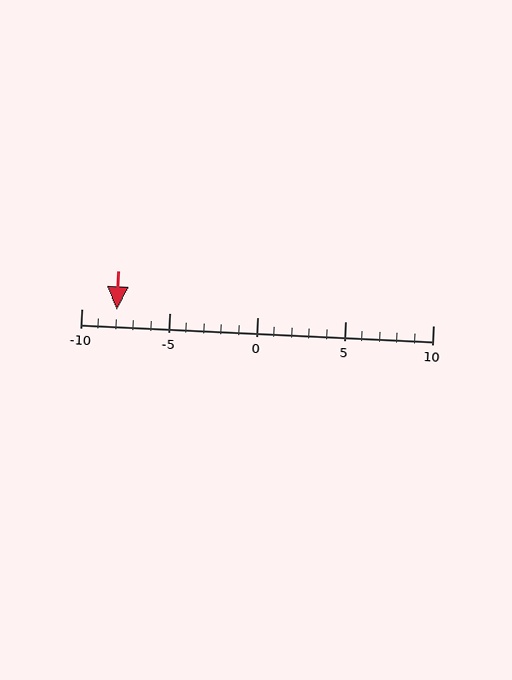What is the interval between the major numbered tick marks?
The major tick marks are spaced 5 units apart.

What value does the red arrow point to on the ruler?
The red arrow points to approximately -8.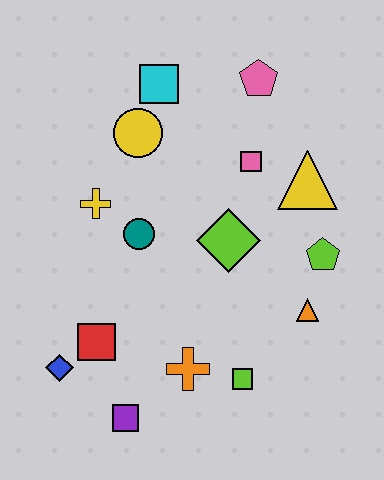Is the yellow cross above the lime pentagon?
Yes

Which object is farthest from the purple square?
The pink pentagon is farthest from the purple square.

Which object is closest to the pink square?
The yellow triangle is closest to the pink square.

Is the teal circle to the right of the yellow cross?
Yes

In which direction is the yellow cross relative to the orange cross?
The yellow cross is above the orange cross.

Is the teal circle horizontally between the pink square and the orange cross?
No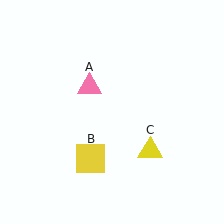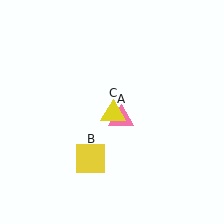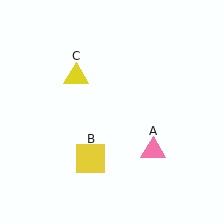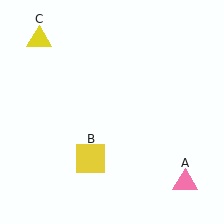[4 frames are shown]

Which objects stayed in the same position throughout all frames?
Yellow square (object B) remained stationary.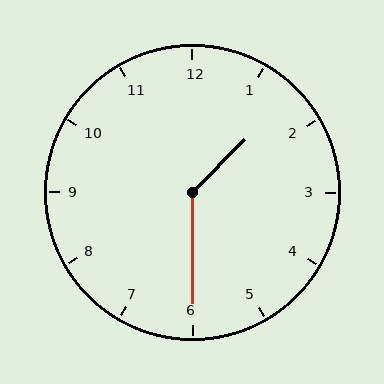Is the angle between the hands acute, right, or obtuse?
It is obtuse.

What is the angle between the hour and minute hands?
Approximately 135 degrees.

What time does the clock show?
1:30.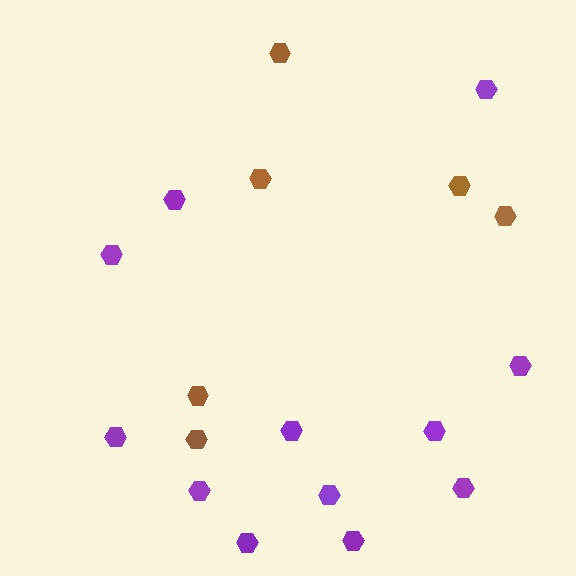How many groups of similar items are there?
There are 2 groups: one group of brown hexagons (6) and one group of purple hexagons (12).